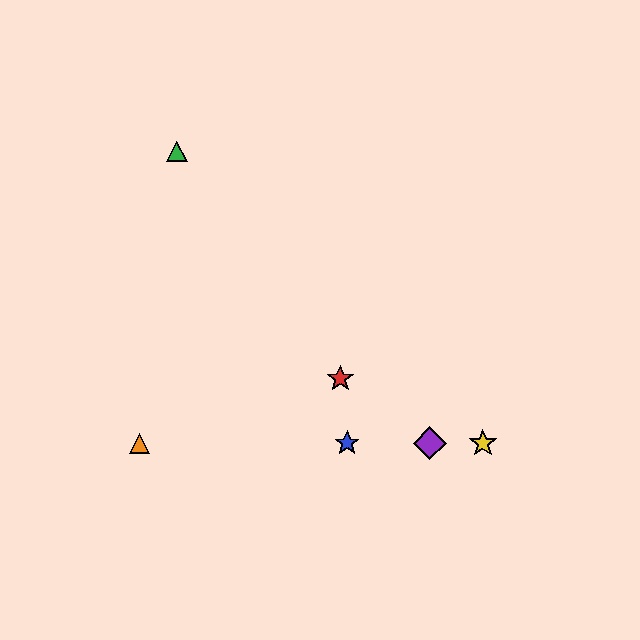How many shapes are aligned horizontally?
4 shapes (the blue star, the yellow star, the purple diamond, the orange triangle) are aligned horizontally.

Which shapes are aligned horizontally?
The blue star, the yellow star, the purple diamond, the orange triangle are aligned horizontally.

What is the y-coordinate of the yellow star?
The yellow star is at y≈443.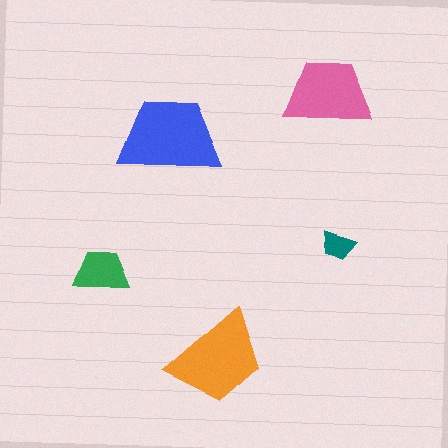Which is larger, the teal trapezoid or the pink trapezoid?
The pink one.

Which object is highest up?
The pink trapezoid is topmost.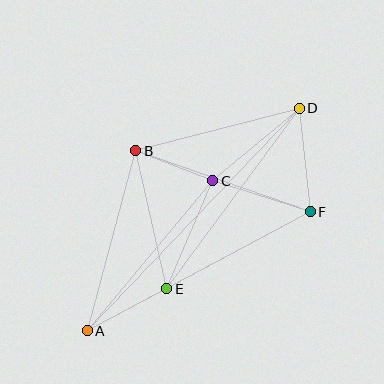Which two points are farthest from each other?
Points A and D are farthest from each other.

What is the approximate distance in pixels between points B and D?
The distance between B and D is approximately 169 pixels.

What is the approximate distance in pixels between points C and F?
The distance between C and F is approximately 102 pixels.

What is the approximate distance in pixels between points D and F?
The distance between D and F is approximately 104 pixels.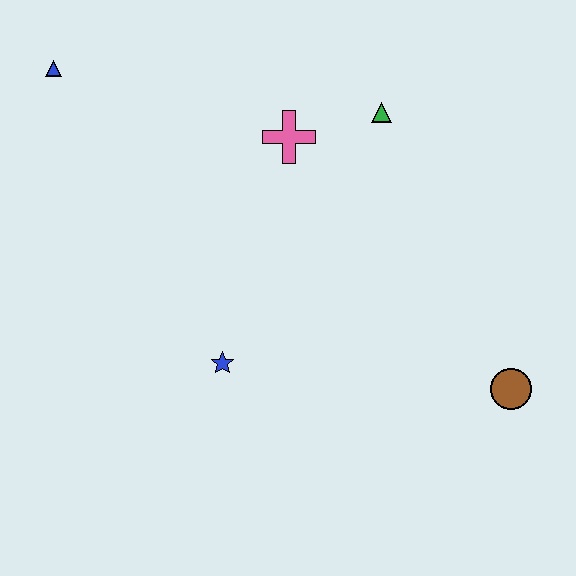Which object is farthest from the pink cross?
The brown circle is farthest from the pink cross.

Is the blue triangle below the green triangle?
No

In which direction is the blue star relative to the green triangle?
The blue star is below the green triangle.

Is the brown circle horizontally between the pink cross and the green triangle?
No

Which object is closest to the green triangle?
The pink cross is closest to the green triangle.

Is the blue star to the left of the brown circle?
Yes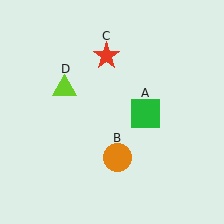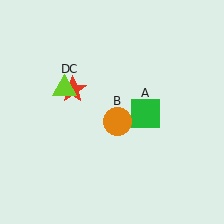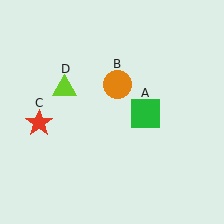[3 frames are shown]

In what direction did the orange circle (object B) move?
The orange circle (object B) moved up.